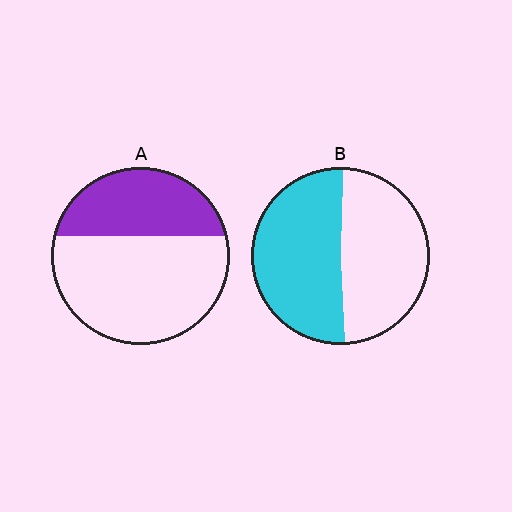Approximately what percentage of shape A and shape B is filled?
A is approximately 35% and B is approximately 50%.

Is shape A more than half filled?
No.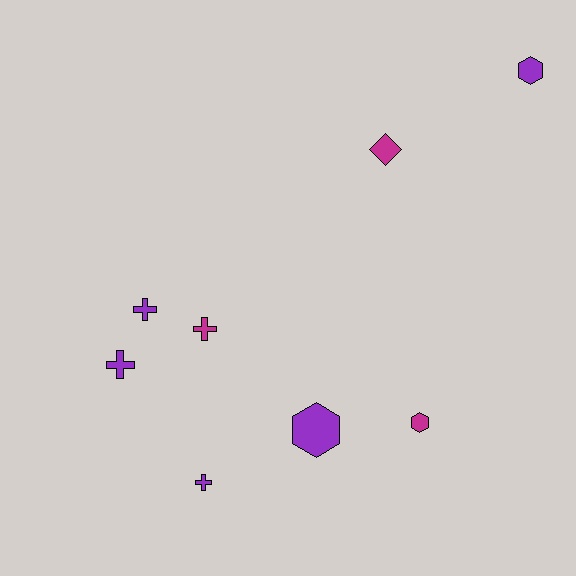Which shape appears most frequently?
Cross, with 4 objects.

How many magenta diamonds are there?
There is 1 magenta diamond.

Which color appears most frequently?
Purple, with 5 objects.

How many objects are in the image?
There are 8 objects.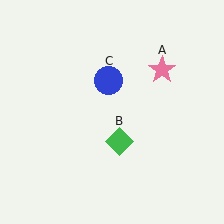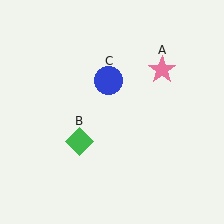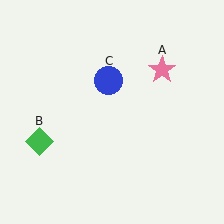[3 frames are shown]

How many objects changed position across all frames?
1 object changed position: green diamond (object B).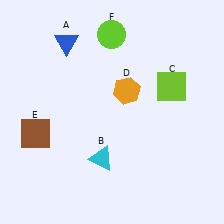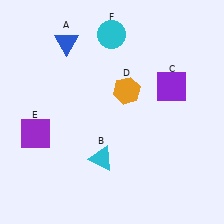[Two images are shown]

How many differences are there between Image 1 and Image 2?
There are 3 differences between the two images.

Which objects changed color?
C changed from lime to purple. E changed from brown to purple. F changed from lime to cyan.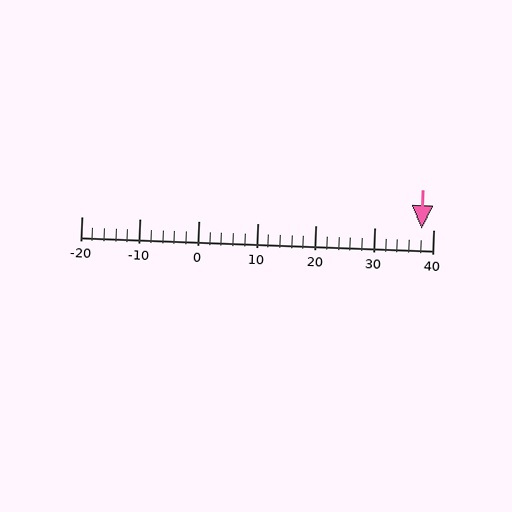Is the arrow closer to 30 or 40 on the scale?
The arrow is closer to 40.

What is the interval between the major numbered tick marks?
The major tick marks are spaced 10 units apart.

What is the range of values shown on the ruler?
The ruler shows values from -20 to 40.